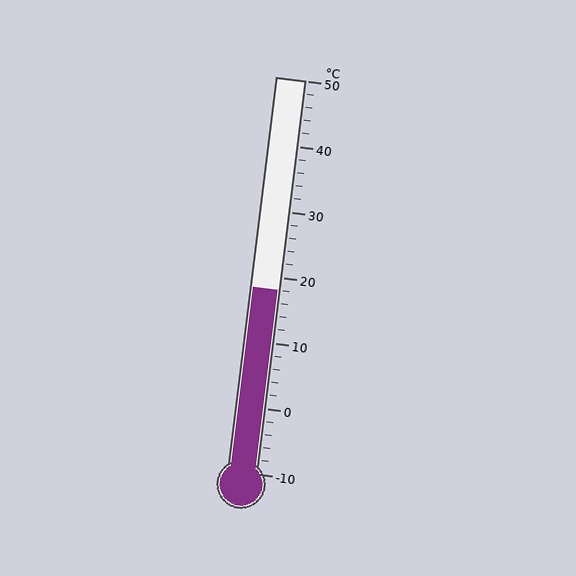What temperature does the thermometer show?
The thermometer shows approximately 18°C.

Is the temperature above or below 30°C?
The temperature is below 30°C.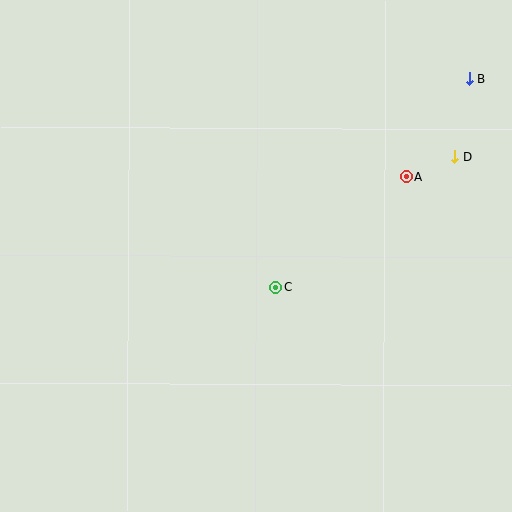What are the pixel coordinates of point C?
Point C is at (276, 287).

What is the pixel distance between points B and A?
The distance between B and A is 116 pixels.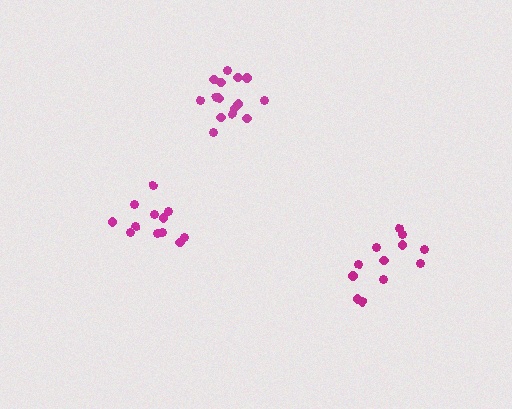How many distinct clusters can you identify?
There are 3 distinct clusters.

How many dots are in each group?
Group 1: 15 dots, Group 2: 12 dots, Group 3: 12 dots (39 total).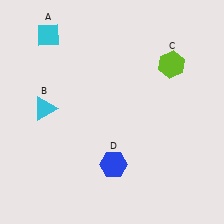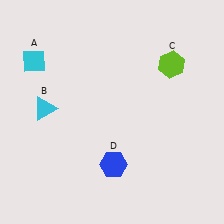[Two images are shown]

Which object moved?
The cyan diamond (A) moved down.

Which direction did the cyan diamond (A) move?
The cyan diamond (A) moved down.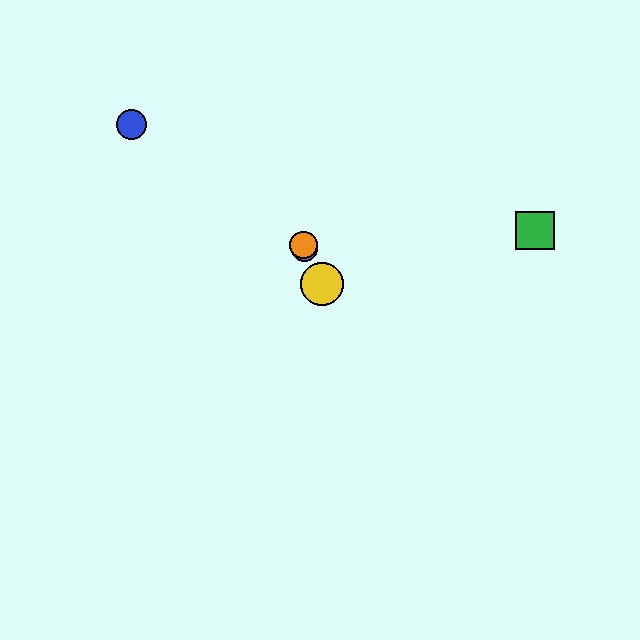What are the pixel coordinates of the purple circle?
The purple circle is at (305, 248).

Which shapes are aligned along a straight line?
The red square, the yellow circle, the purple circle, the orange circle are aligned along a straight line.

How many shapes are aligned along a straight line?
4 shapes (the red square, the yellow circle, the purple circle, the orange circle) are aligned along a straight line.